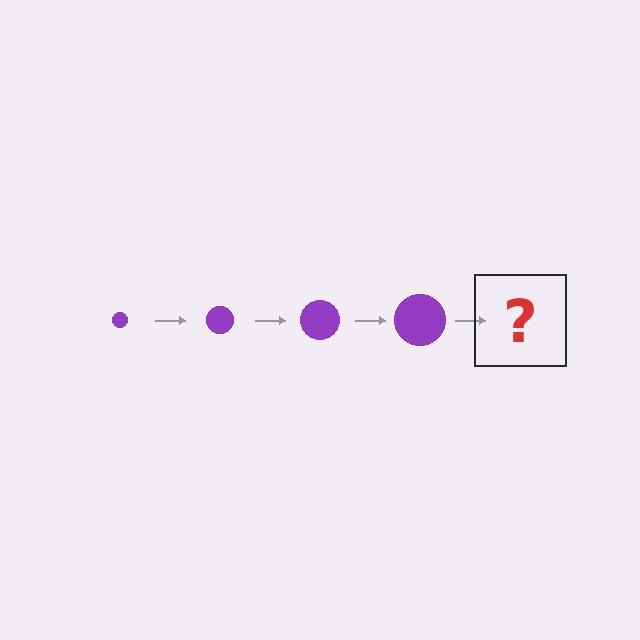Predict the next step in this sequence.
The next step is a purple circle, larger than the previous one.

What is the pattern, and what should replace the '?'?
The pattern is that the circle gets progressively larger each step. The '?' should be a purple circle, larger than the previous one.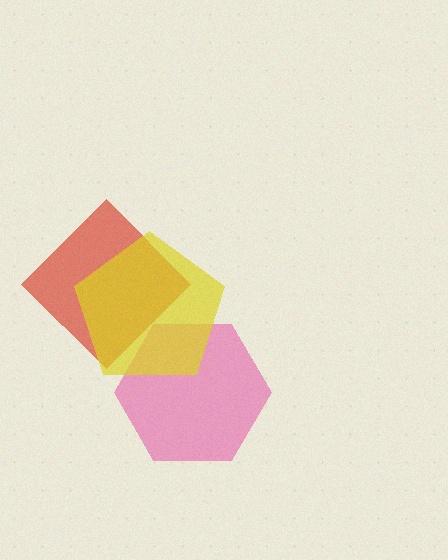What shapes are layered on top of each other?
The layered shapes are: a red diamond, a pink hexagon, a yellow pentagon.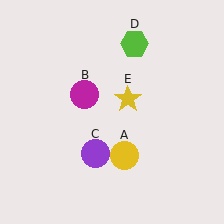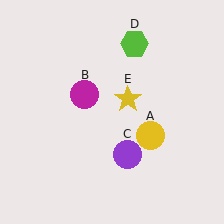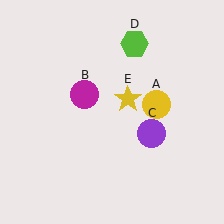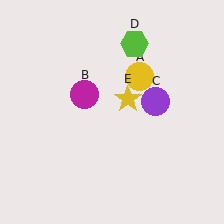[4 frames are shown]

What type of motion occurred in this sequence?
The yellow circle (object A), purple circle (object C) rotated counterclockwise around the center of the scene.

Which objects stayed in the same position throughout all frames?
Magenta circle (object B) and lime hexagon (object D) and yellow star (object E) remained stationary.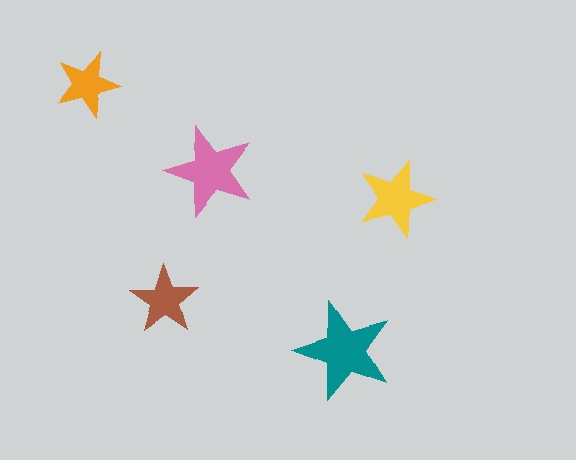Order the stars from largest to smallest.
the teal one, the pink one, the yellow one, the brown one, the orange one.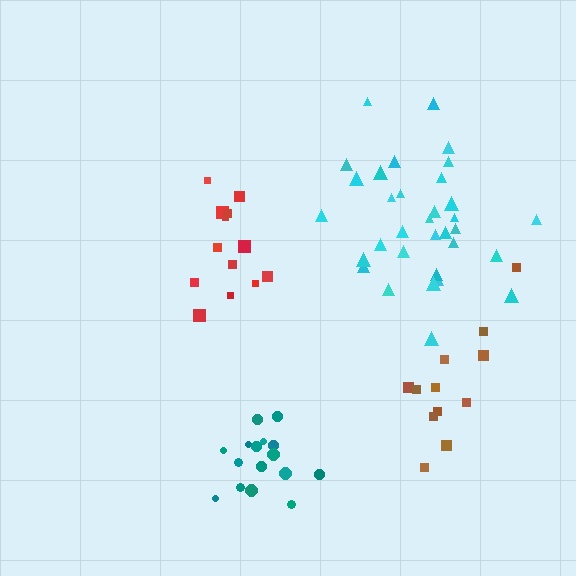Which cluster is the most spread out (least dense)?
Brown.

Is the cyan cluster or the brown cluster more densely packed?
Cyan.